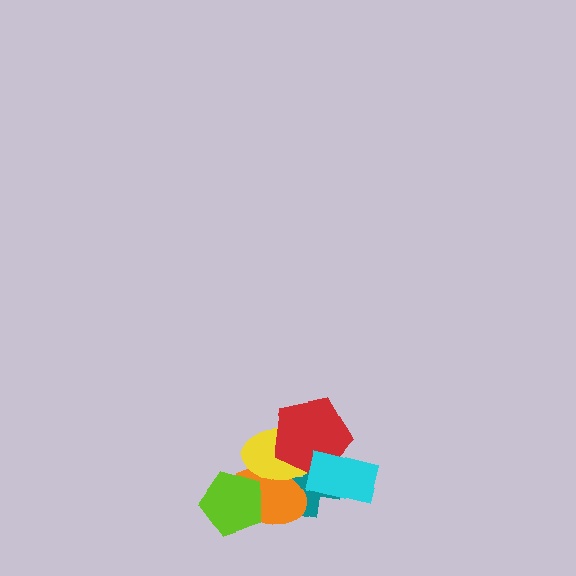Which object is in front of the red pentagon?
The cyan rectangle is in front of the red pentagon.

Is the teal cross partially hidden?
Yes, it is partially covered by another shape.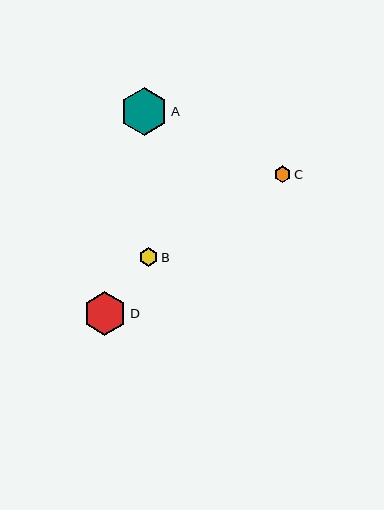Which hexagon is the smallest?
Hexagon C is the smallest with a size of approximately 16 pixels.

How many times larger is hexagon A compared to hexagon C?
Hexagon A is approximately 2.9 times the size of hexagon C.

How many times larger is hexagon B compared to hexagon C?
Hexagon B is approximately 1.1 times the size of hexagon C.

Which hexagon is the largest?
Hexagon A is the largest with a size of approximately 48 pixels.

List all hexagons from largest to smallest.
From largest to smallest: A, D, B, C.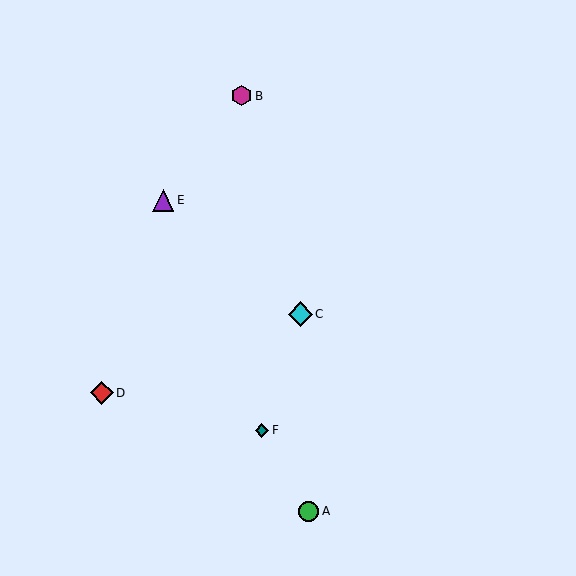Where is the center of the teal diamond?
The center of the teal diamond is at (262, 430).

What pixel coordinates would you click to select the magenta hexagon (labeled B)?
Click at (242, 96) to select the magenta hexagon B.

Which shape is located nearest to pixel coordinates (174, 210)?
The purple triangle (labeled E) at (163, 200) is nearest to that location.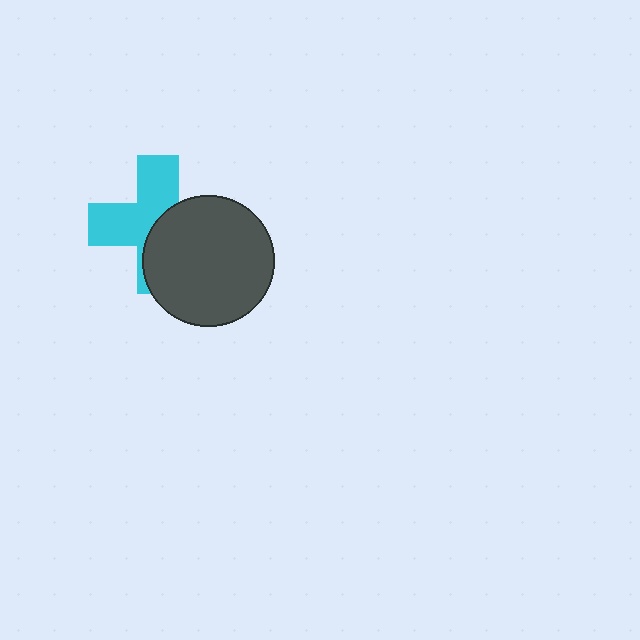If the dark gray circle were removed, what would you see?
You would see the complete cyan cross.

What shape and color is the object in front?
The object in front is a dark gray circle.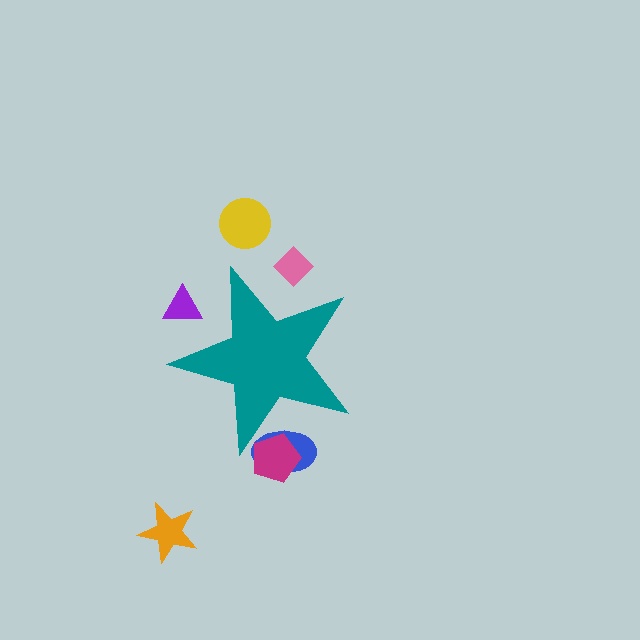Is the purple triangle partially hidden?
Yes, the purple triangle is partially hidden behind the teal star.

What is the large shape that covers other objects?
A teal star.